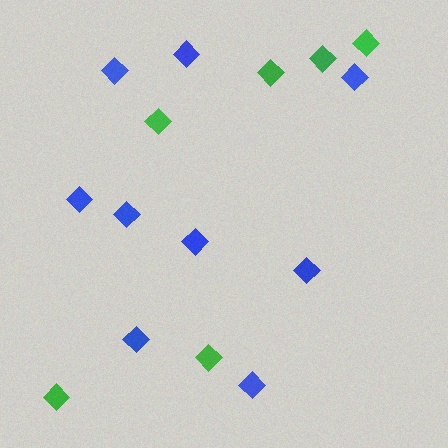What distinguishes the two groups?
There are 2 groups: one group of blue diamonds (9) and one group of green diamonds (6).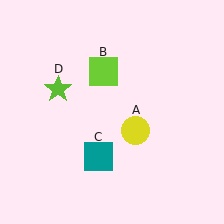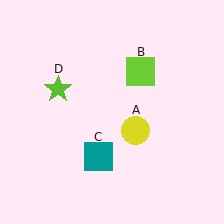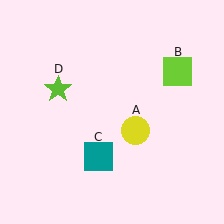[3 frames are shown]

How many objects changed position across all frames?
1 object changed position: lime square (object B).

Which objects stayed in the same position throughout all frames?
Yellow circle (object A) and teal square (object C) and lime star (object D) remained stationary.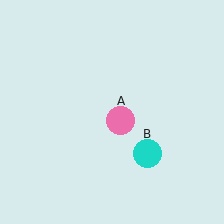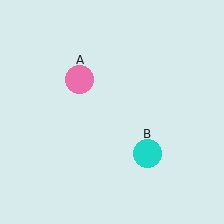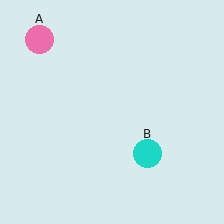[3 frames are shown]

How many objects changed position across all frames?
1 object changed position: pink circle (object A).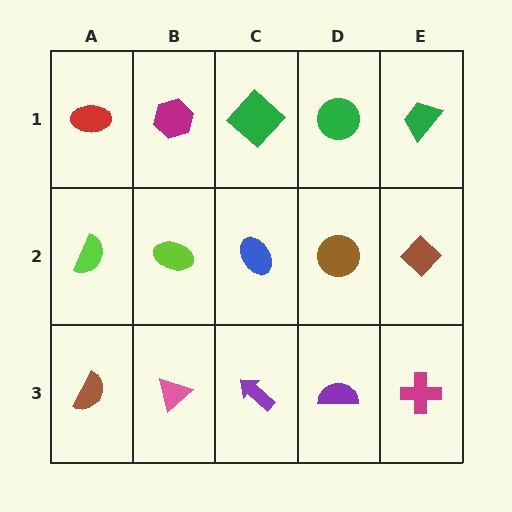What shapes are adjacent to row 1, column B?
A lime ellipse (row 2, column B), a red ellipse (row 1, column A), a green diamond (row 1, column C).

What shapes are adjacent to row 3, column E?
A brown diamond (row 2, column E), a purple semicircle (row 3, column D).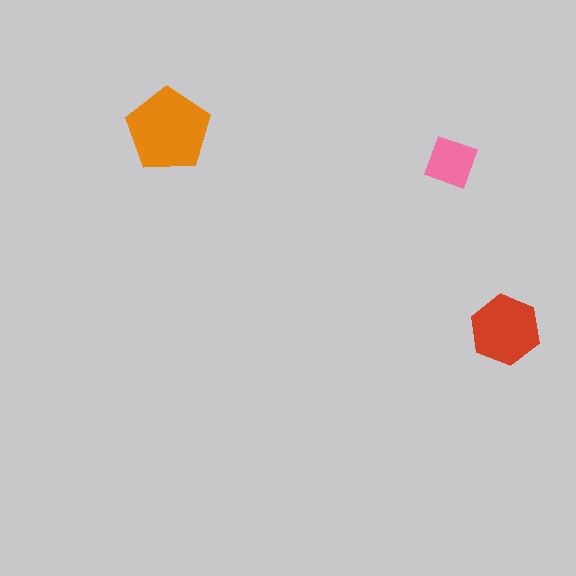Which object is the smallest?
The pink diamond.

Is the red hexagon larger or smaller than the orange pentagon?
Smaller.